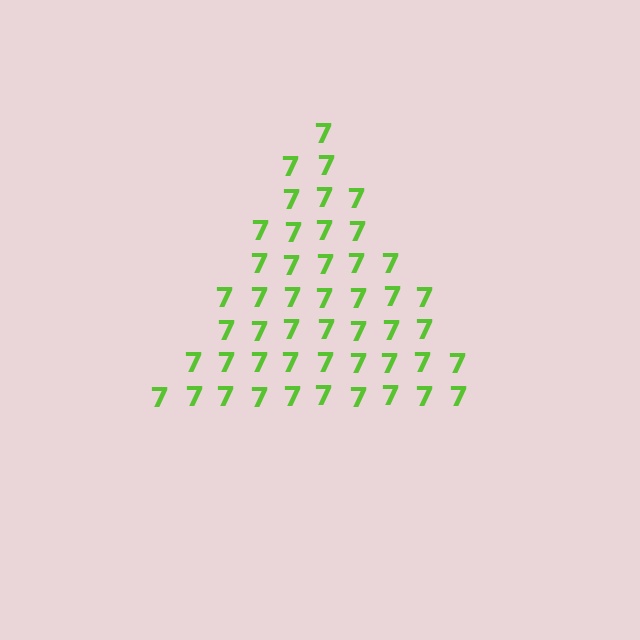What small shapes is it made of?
It is made of small digit 7's.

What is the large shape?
The large shape is a triangle.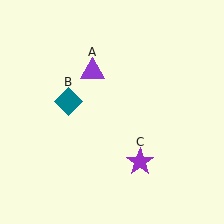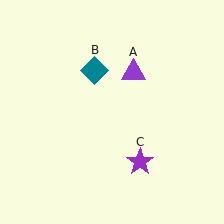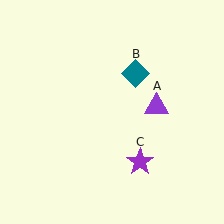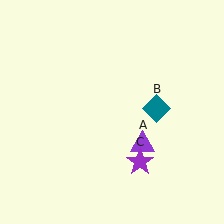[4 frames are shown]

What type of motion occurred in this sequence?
The purple triangle (object A), teal diamond (object B) rotated clockwise around the center of the scene.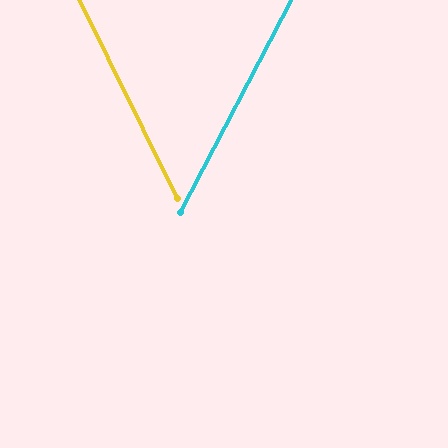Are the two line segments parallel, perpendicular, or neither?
Neither parallel nor perpendicular — they differ by about 54°.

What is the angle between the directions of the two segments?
Approximately 54 degrees.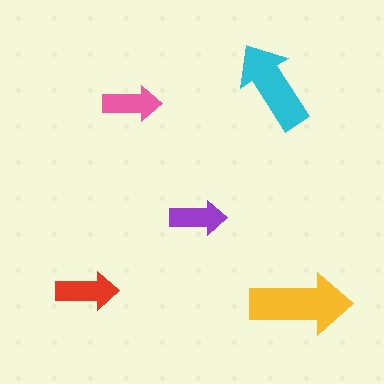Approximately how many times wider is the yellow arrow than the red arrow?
About 1.5 times wider.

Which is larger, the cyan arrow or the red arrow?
The cyan one.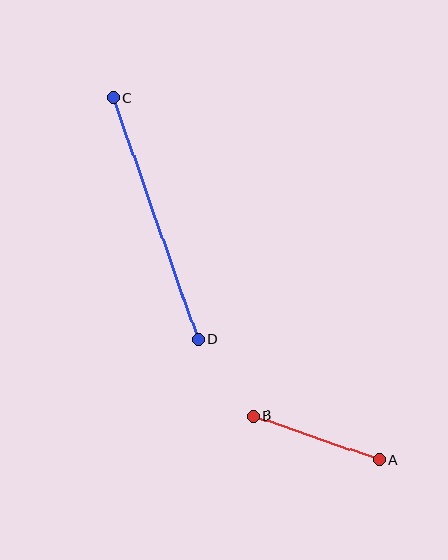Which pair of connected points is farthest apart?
Points C and D are farthest apart.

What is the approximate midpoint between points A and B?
The midpoint is at approximately (316, 438) pixels.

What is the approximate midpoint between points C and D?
The midpoint is at approximately (155, 219) pixels.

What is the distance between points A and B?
The distance is approximately 134 pixels.